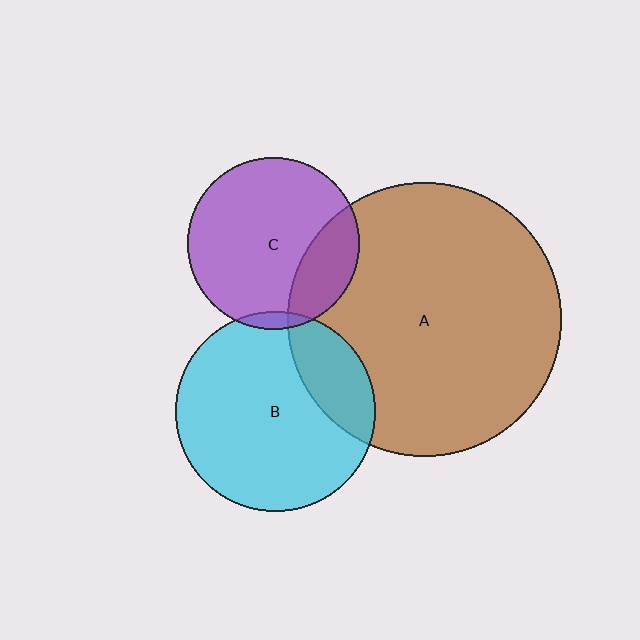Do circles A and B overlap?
Yes.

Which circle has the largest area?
Circle A (brown).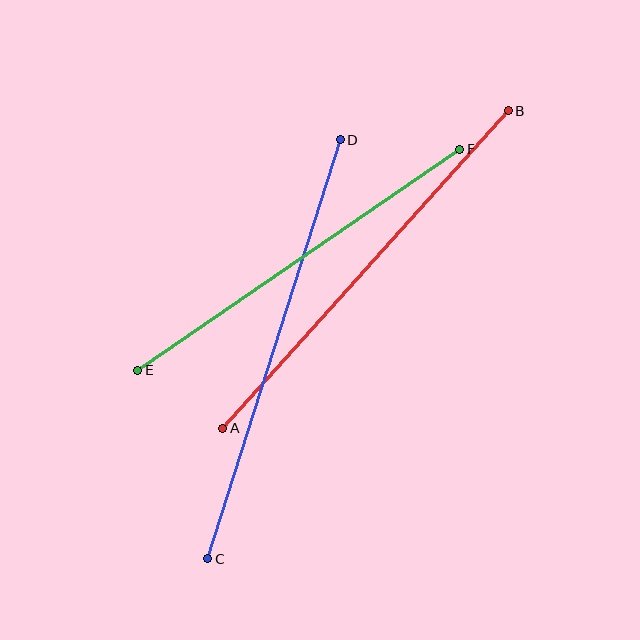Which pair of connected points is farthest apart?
Points C and D are farthest apart.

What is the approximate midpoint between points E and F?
The midpoint is at approximately (299, 260) pixels.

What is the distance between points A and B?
The distance is approximately 427 pixels.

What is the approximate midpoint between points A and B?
The midpoint is at approximately (365, 269) pixels.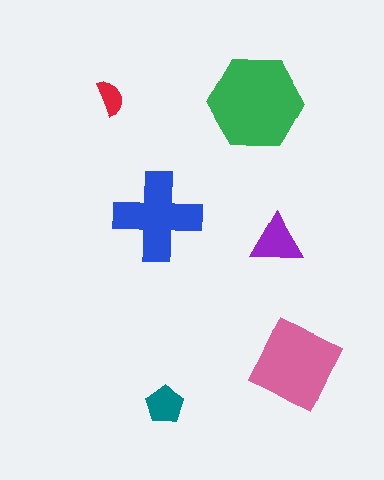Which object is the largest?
The green hexagon.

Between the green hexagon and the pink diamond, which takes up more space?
The green hexagon.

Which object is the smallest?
The red semicircle.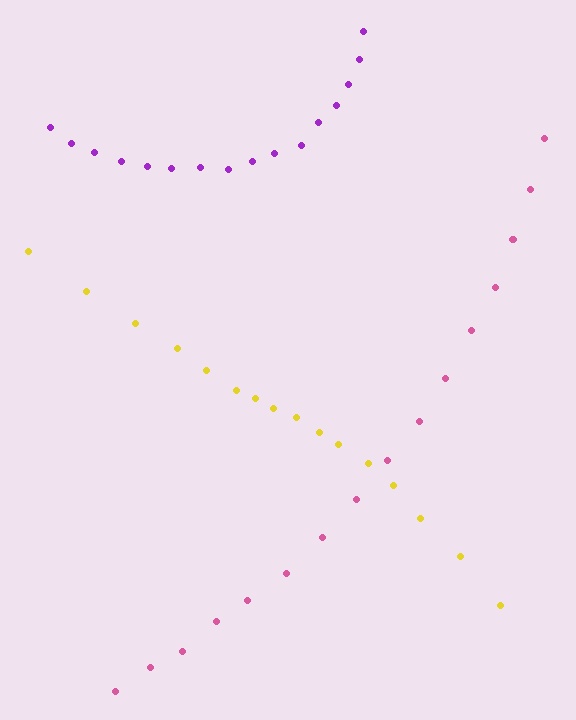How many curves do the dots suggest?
There are 3 distinct paths.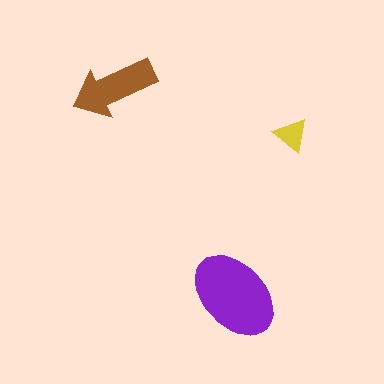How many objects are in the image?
There are 3 objects in the image.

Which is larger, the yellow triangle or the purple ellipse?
The purple ellipse.